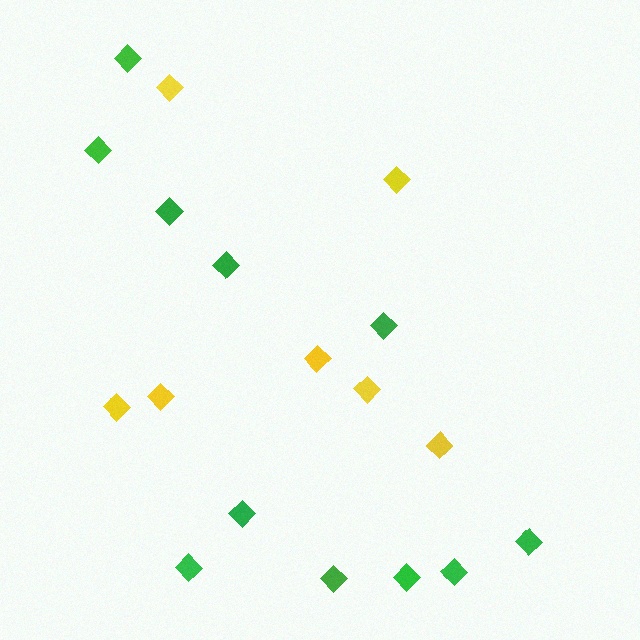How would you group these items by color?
There are 2 groups: one group of yellow diamonds (7) and one group of green diamonds (11).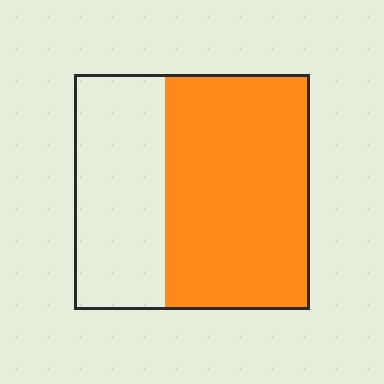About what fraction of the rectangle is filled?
About five eighths (5/8).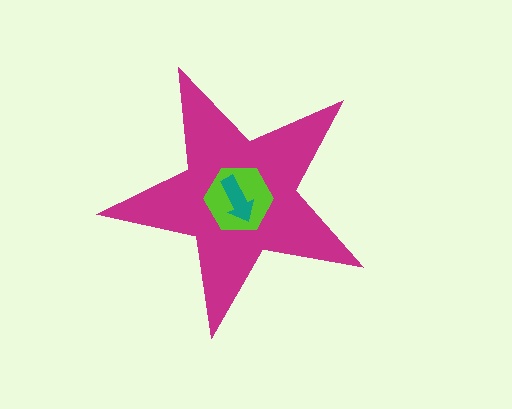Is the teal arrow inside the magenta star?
Yes.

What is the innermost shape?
The teal arrow.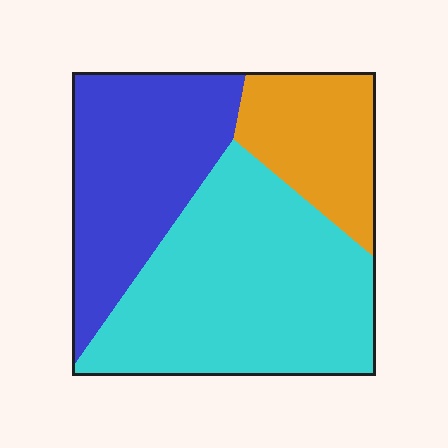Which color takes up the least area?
Orange, at roughly 20%.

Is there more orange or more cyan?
Cyan.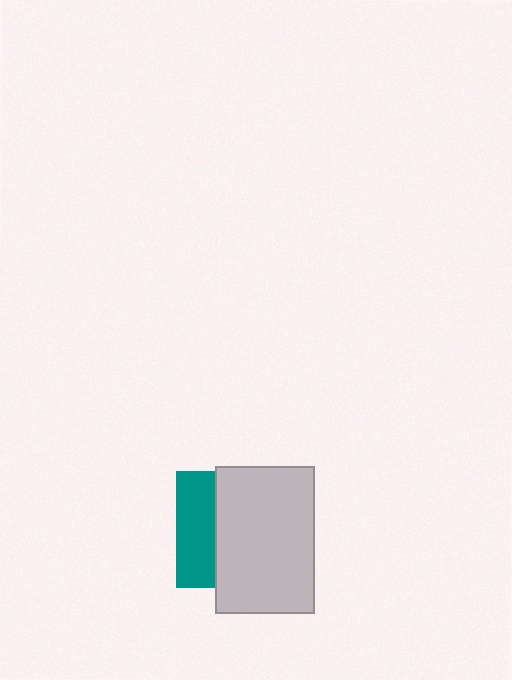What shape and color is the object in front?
The object in front is a light gray rectangle.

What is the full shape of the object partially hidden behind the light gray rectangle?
The partially hidden object is a teal square.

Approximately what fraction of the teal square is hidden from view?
Roughly 67% of the teal square is hidden behind the light gray rectangle.